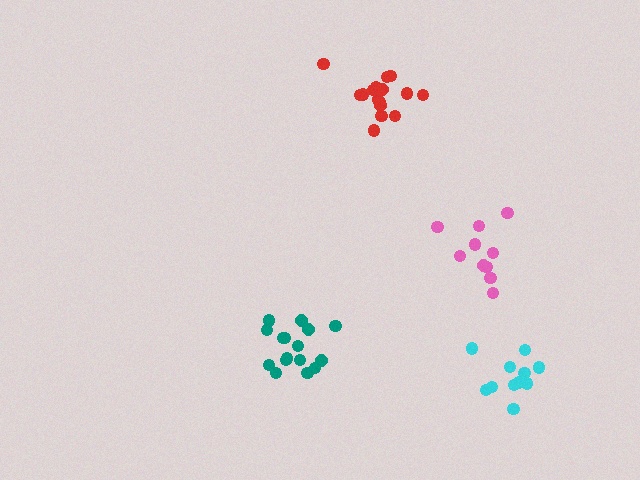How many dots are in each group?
Group 1: 11 dots, Group 2: 10 dots, Group 3: 16 dots, Group 4: 16 dots (53 total).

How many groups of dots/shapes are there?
There are 4 groups.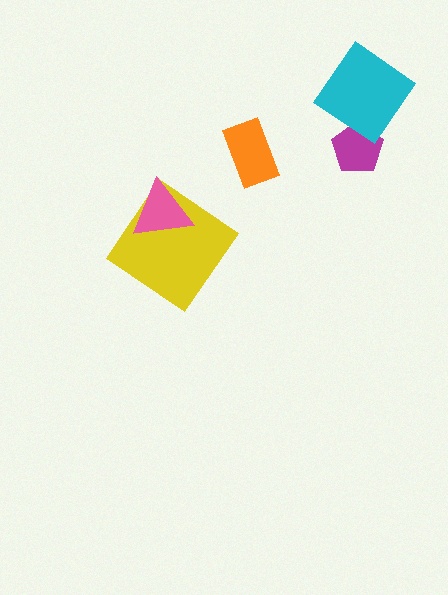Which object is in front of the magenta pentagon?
The cyan diamond is in front of the magenta pentagon.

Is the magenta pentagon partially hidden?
Yes, it is partially covered by another shape.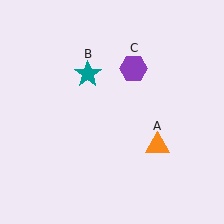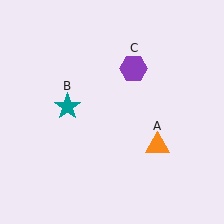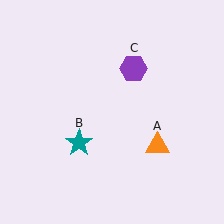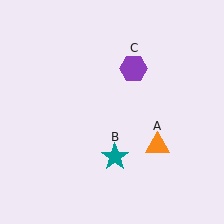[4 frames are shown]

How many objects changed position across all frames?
1 object changed position: teal star (object B).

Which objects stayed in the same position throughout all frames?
Orange triangle (object A) and purple hexagon (object C) remained stationary.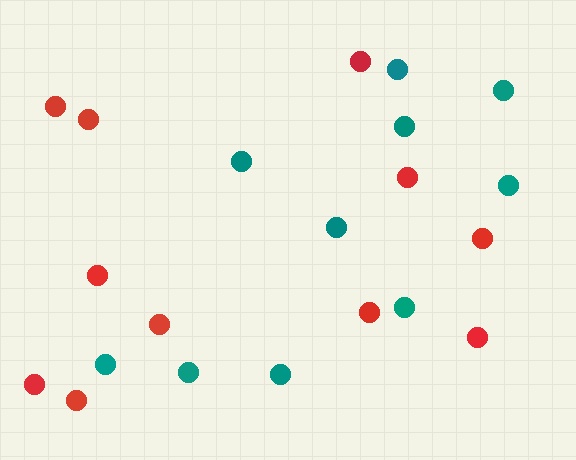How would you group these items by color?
There are 2 groups: one group of red circles (11) and one group of teal circles (10).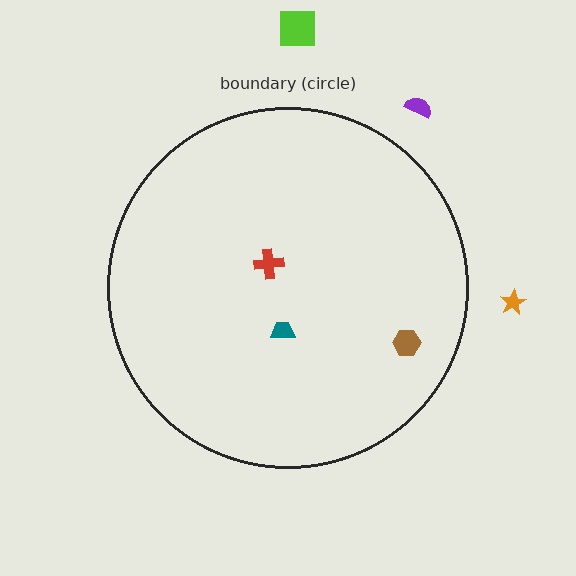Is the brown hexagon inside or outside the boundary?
Inside.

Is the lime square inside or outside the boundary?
Outside.